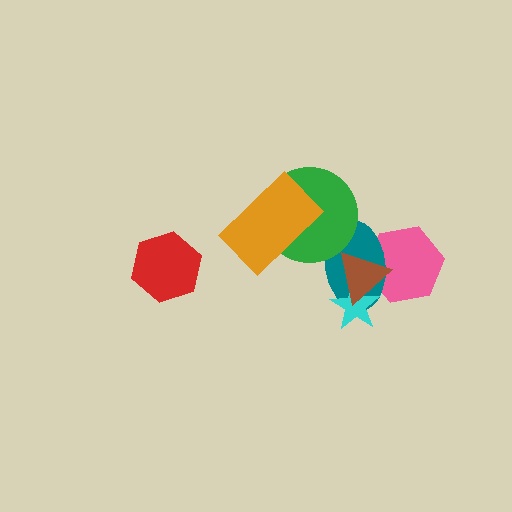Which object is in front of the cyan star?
The brown triangle is in front of the cyan star.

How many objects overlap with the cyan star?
2 objects overlap with the cyan star.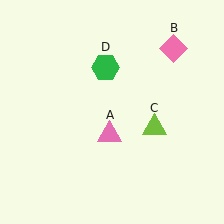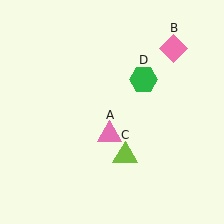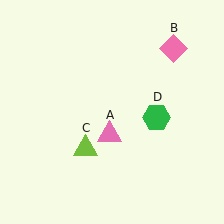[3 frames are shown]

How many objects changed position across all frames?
2 objects changed position: lime triangle (object C), green hexagon (object D).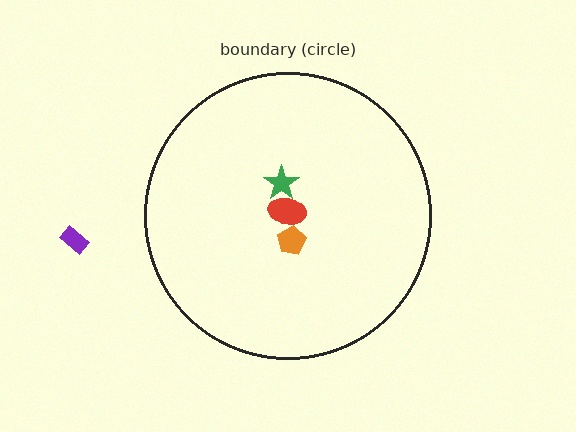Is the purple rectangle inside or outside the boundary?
Outside.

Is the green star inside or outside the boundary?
Inside.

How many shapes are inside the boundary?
3 inside, 1 outside.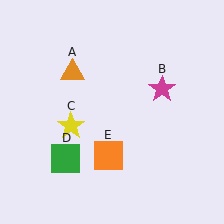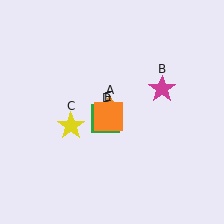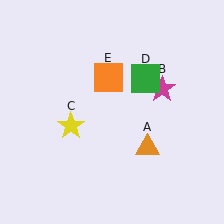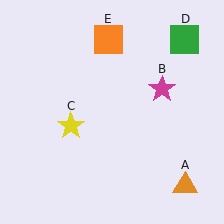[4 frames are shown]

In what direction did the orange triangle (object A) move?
The orange triangle (object A) moved down and to the right.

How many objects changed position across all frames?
3 objects changed position: orange triangle (object A), green square (object D), orange square (object E).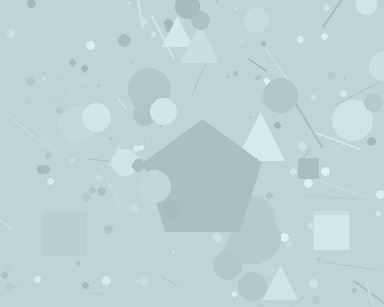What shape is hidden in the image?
A pentagon is hidden in the image.